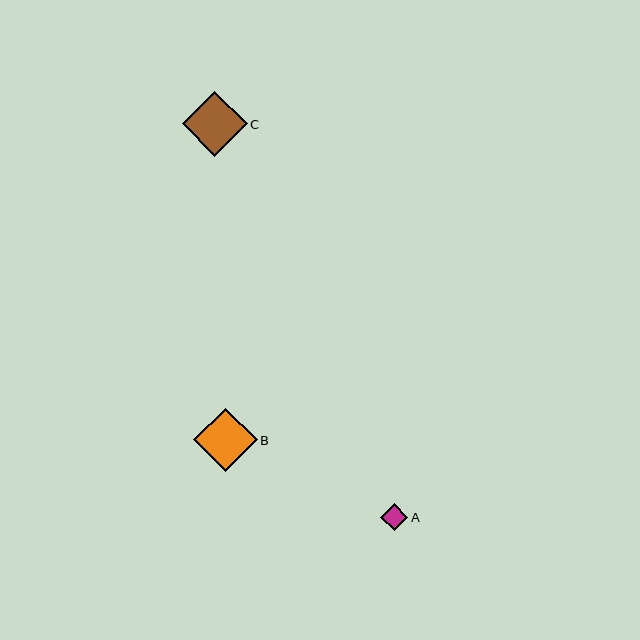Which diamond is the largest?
Diamond C is the largest with a size of approximately 65 pixels.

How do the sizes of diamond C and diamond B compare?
Diamond C and diamond B are approximately the same size.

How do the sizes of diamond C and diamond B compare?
Diamond C and diamond B are approximately the same size.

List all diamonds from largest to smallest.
From largest to smallest: C, B, A.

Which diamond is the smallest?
Diamond A is the smallest with a size of approximately 27 pixels.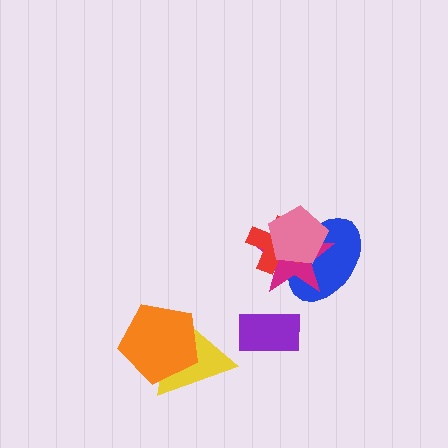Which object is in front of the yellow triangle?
The orange pentagon is in front of the yellow triangle.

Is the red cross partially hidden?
Yes, it is partially covered by another shape.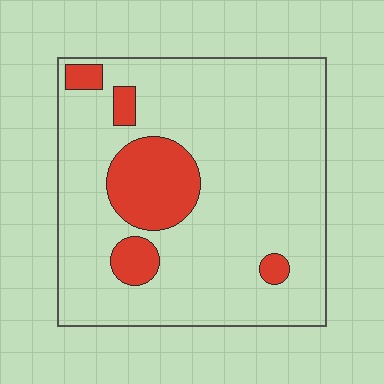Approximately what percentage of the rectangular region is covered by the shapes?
Approximately 15%.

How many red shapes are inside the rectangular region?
5.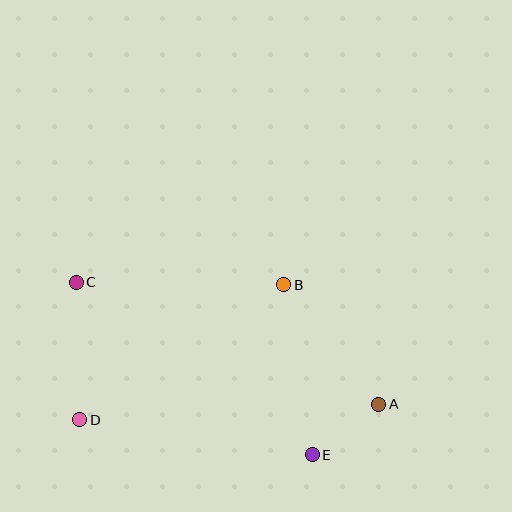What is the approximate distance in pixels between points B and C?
The distance between B and C is approximately 208 pixels.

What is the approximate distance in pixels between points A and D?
The distance between A and D is approximately 300 pixels.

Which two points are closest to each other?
Points A and E are closest to each other.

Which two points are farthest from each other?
Points A and C are farthest from each other.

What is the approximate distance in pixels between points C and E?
The distance between C and E is approximately 292 pixels.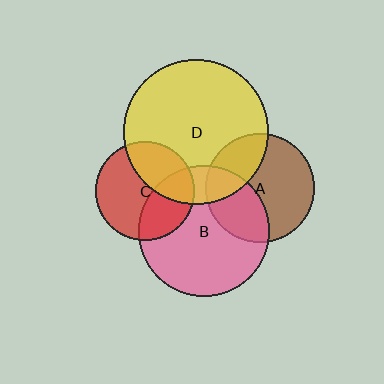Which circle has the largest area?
Circle D (yellow).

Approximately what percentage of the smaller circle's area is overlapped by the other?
Approximately 20%.